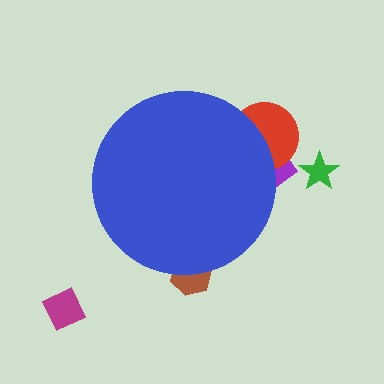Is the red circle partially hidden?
Yes, the red circle is partially hidden behind the blue circle.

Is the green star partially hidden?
No, the green star is fully visible.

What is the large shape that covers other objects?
A blue circle.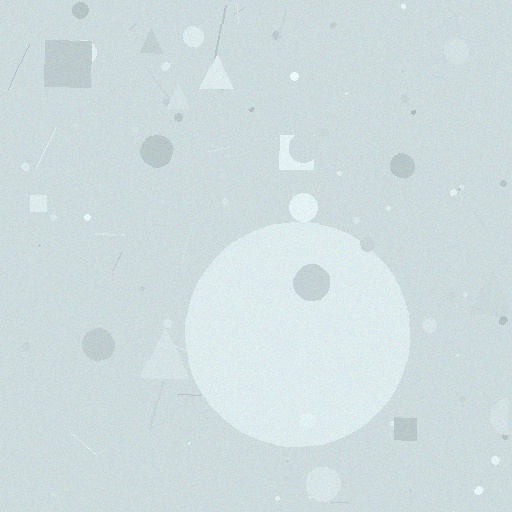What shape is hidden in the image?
A circle is hidden in the image.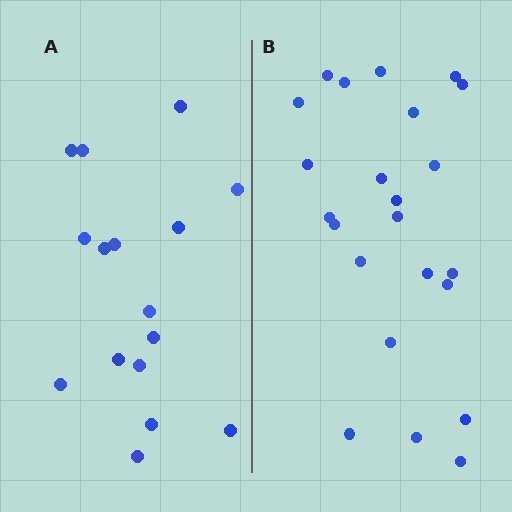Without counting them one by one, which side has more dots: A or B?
Region B (the right region) has more dots.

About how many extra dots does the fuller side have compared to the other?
Region B has roughly 8 or so more dots than region A.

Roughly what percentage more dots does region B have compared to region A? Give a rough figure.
About 45% more.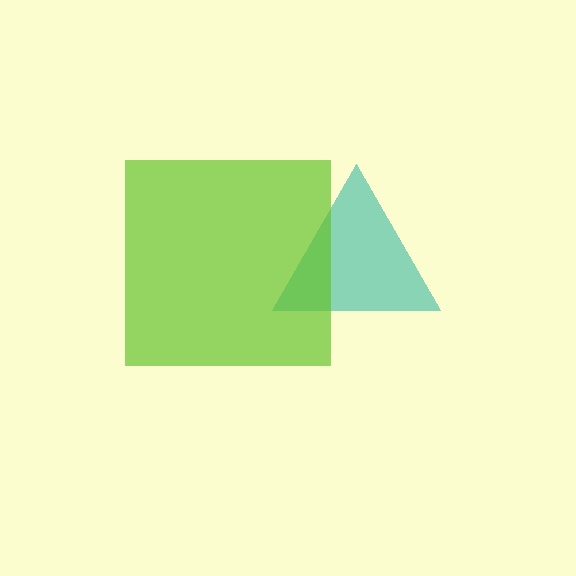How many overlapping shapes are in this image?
There are 2 overlapping shapes in the image.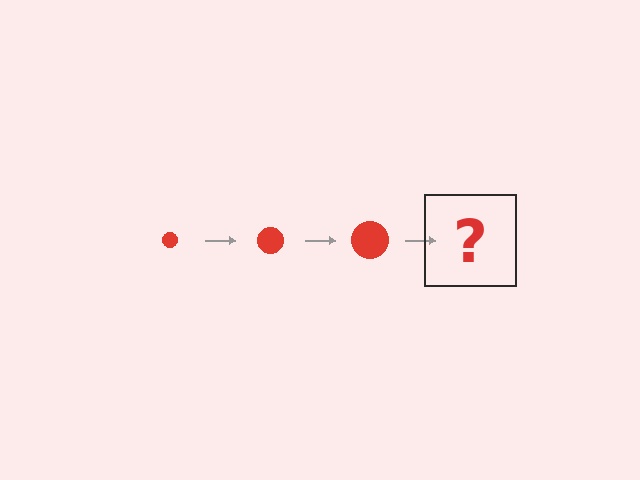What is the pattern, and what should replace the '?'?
The pattern is that the circle gets progressively larger each step. The '?' should be a red circle, larger than the previous one.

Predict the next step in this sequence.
The next step is a red circle, larger than the previous one.